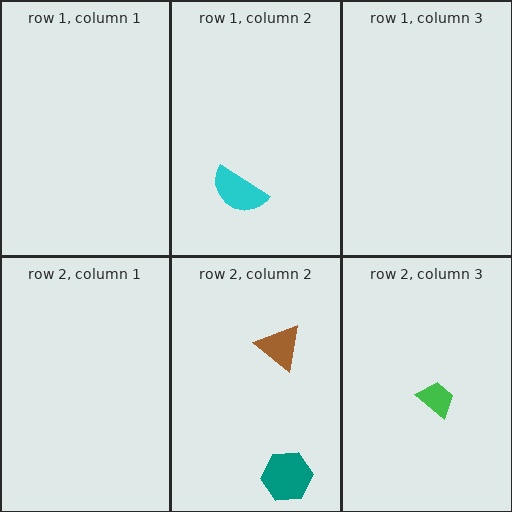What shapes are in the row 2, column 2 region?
The teal hexagon, the brown triangle.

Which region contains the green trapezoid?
The row 2, column 3 region.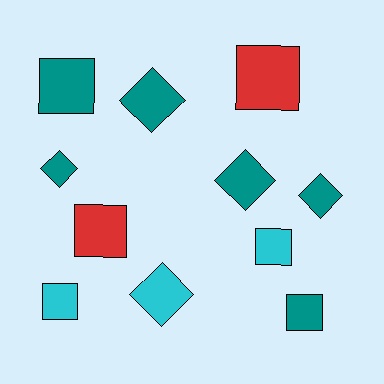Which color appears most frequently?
Teal, with 6 objects.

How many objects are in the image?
There are 11 objects.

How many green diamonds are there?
There are no green diamonds.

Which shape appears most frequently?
Square, with 6 objects.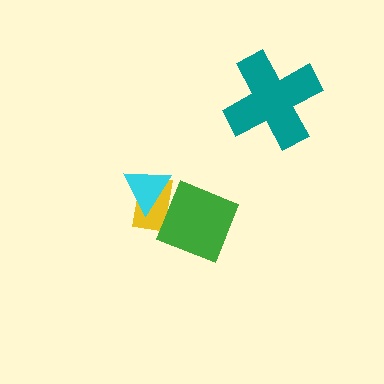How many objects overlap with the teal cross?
0 objects overlap with the teal cross.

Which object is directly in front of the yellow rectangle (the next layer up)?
The cyan triangle is directly in front of the yellow rectangle.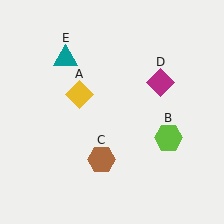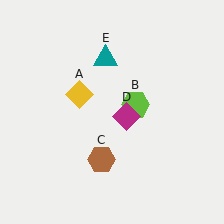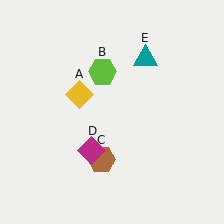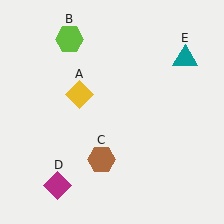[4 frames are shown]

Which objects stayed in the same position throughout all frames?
Yellow diamond (object A) and brown hexagon (object C) remained stationary.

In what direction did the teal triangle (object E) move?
The teal triangle (object E) moved right.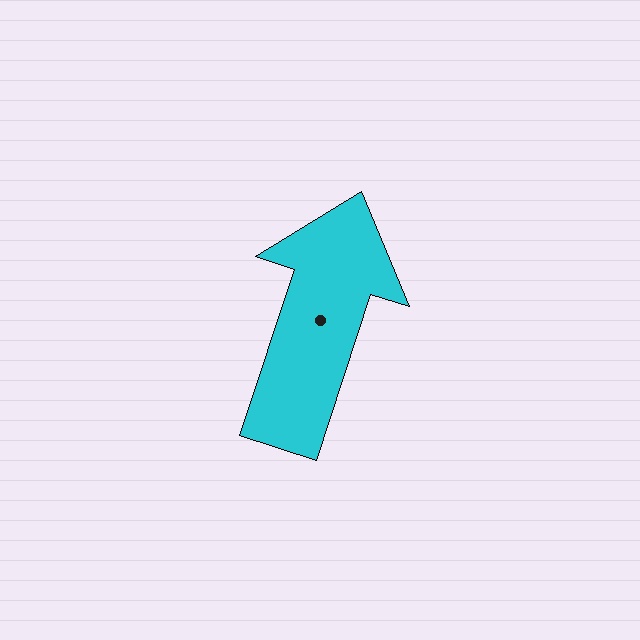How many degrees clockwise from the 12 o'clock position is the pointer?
Approximately 18 degrees.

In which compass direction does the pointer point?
North.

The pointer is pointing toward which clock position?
Roughly 1 o'clock.